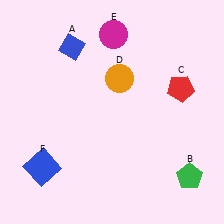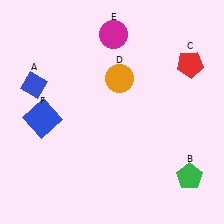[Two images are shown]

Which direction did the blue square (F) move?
The blue square (F) moved up.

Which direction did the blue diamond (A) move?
The blue diamond (A) moved left.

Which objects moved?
The objects that moved are: the blue diamond (A), the red pentagon (C), the blue square (F).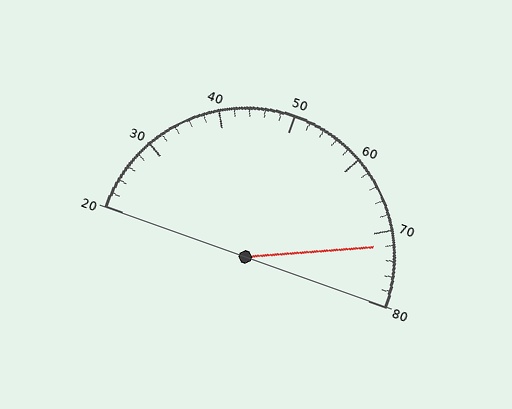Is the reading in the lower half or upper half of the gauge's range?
The reading is in the upper half of the range (20 to 80).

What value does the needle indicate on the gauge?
The needle indicates approximately 72.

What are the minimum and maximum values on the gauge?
The gauge ranges from 20 to 80.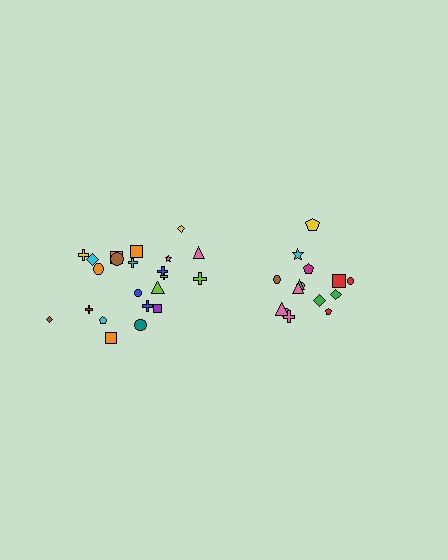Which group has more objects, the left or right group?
The left group.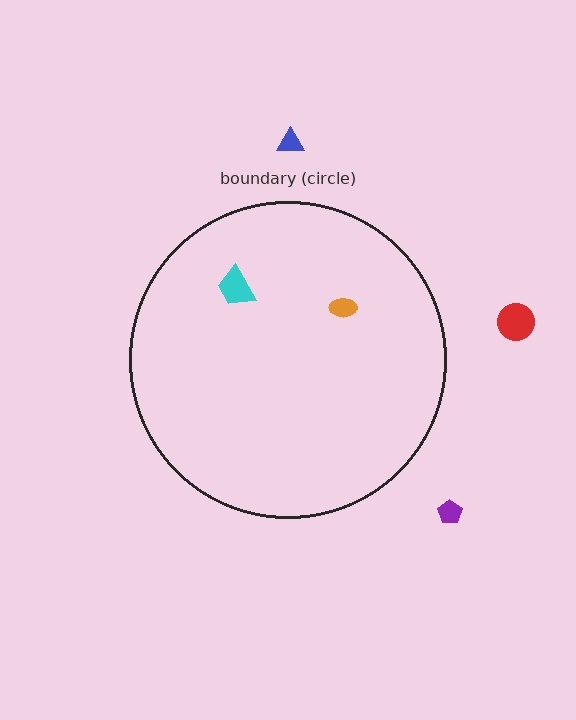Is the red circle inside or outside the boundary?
Outside.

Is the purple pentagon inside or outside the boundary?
Outside.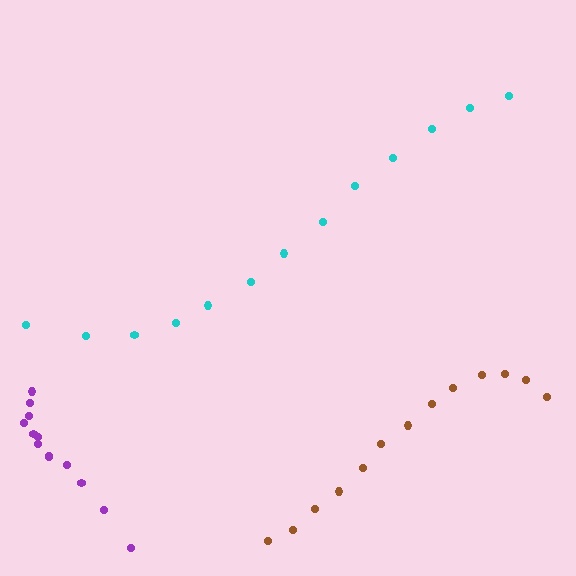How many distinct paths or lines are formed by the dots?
There are 3 distinct paths.